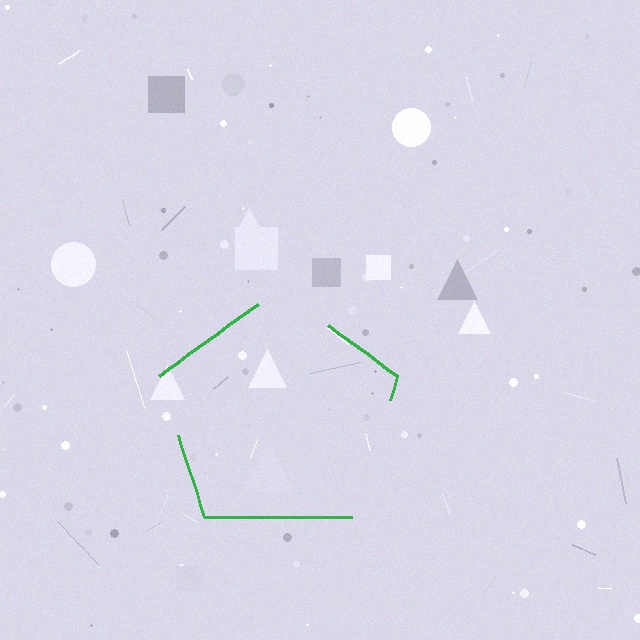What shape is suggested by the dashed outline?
The dashed outline suggests a pentagon.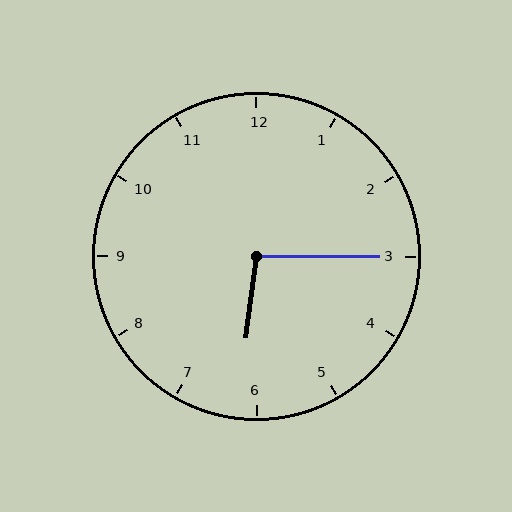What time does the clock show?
6:15.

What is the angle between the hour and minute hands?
Approximately 98 degrees.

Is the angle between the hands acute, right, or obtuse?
It is obtuse.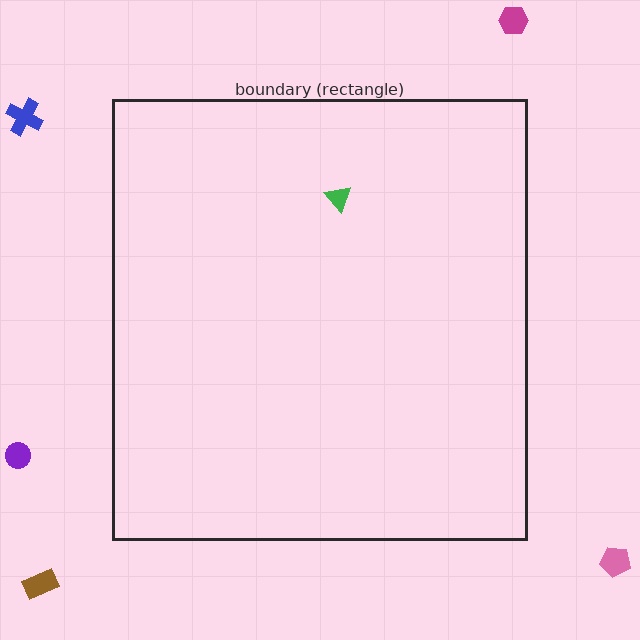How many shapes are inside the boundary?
1 inside, 5 outside.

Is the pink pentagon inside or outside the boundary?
Outside.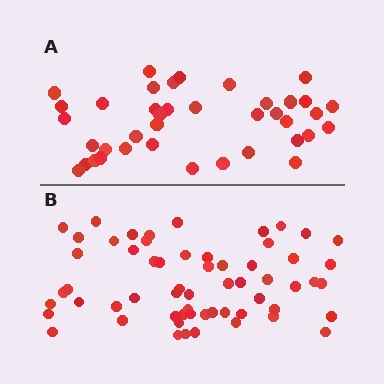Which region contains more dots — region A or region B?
Region B (the bottom region) has more dots.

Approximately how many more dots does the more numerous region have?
Region B has approximately 20 more dots than region A.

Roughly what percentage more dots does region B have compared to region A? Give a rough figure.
About 55% more.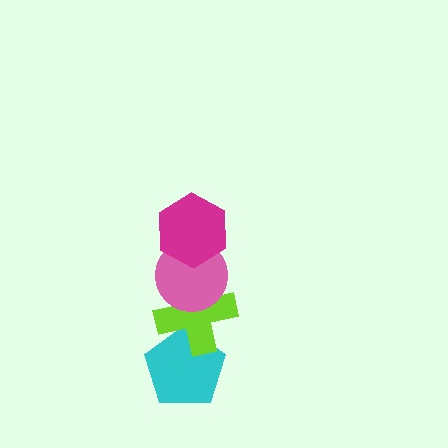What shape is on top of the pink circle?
The magenta hexagon is on top of the pink circle.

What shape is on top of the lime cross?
The pink circle is on top of the lime cross.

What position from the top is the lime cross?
The lime cross is 3rd from the top.